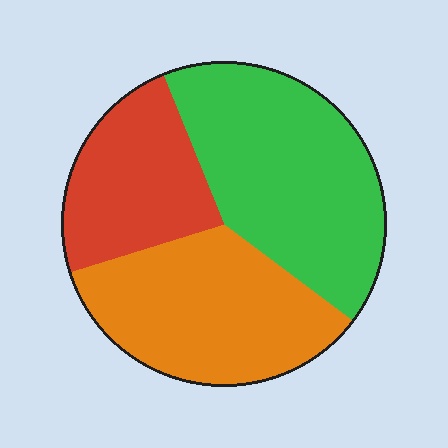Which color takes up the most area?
Green, at roughly 40%.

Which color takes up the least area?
Red, at roughly 25%.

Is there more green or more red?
Green.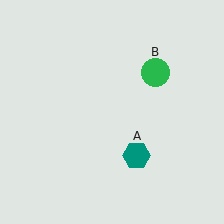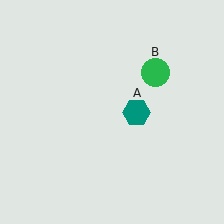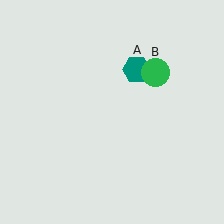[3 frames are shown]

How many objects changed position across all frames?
1 object changed position: teal hexagon (object A).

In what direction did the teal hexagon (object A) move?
The teal hexagon (object A) moved up.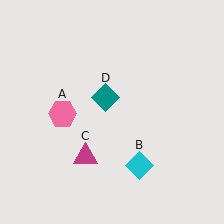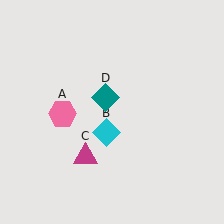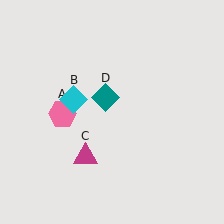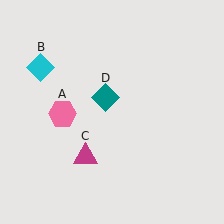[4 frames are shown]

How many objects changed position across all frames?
1 object changed position: cyan diamond (object B).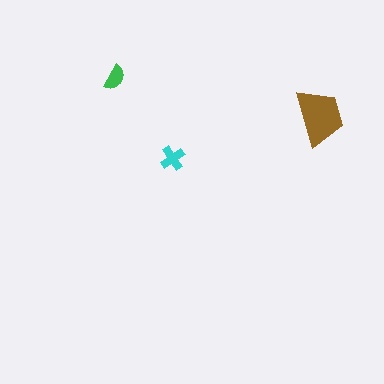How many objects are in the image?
There are 3 objects in the image.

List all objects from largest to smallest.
The brown trapezoid, the cyan cross, the green semicircle.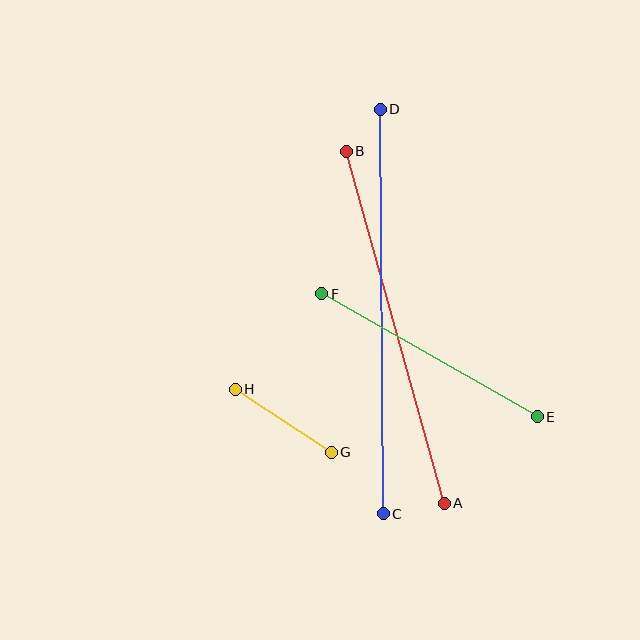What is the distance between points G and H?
The distance is approximately 115 pixels.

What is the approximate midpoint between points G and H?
The midpoint is at approximately (283, 421) pixels.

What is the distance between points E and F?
The distance is approximately 248 pixels.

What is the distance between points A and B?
The distance is approximately 365 pixels.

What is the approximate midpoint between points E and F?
The midpoint is at approximately (430, 355) pixels.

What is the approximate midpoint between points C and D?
The midpoint is at approximately (382, 312) pixels.